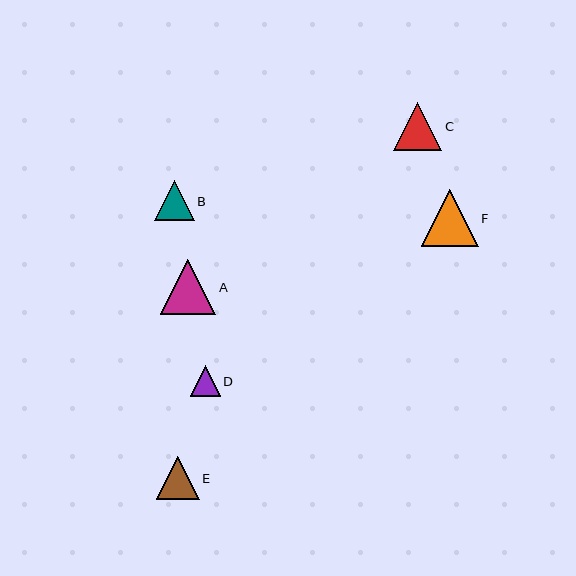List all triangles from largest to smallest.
From largest to smallest: F, A, C, E, B, D.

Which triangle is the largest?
Triangle F is the largest with a size of approximately 57 pixels.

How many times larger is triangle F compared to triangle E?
Triangle F is approximately 1.3 times the size of triangle E.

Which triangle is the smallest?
Triangle D is the smallest with a size of approximately 30 pixels.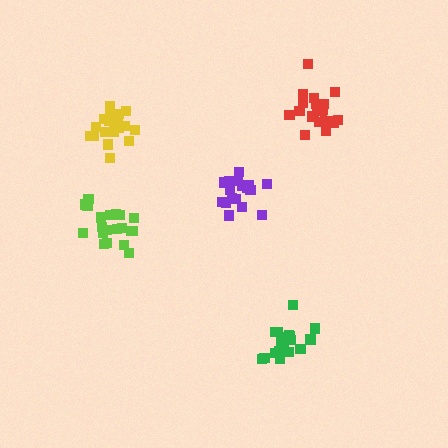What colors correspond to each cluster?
The clusters are colored: purple, lime, red, green, yellow.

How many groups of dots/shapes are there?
There are 5 groups.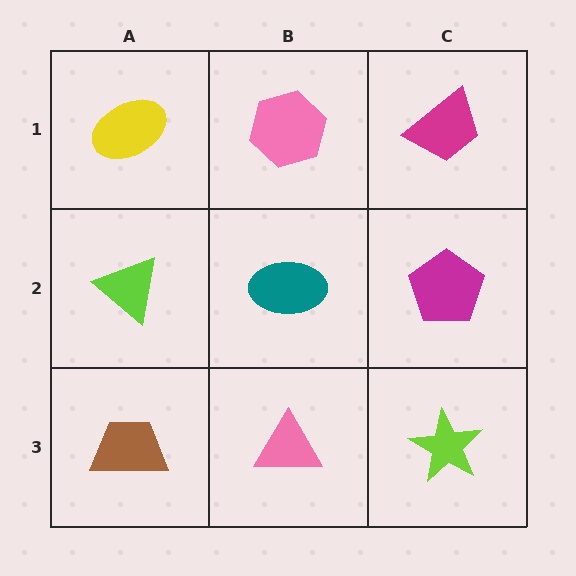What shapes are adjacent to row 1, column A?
A lime triangle (row 2, column A), a pink hexagon (row 1, column B).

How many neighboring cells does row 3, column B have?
3.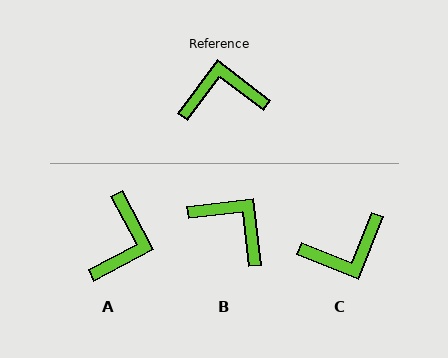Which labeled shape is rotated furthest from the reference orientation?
C, about 164 degrees away.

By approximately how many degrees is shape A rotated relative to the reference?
Approximately 115 degrees clockwise.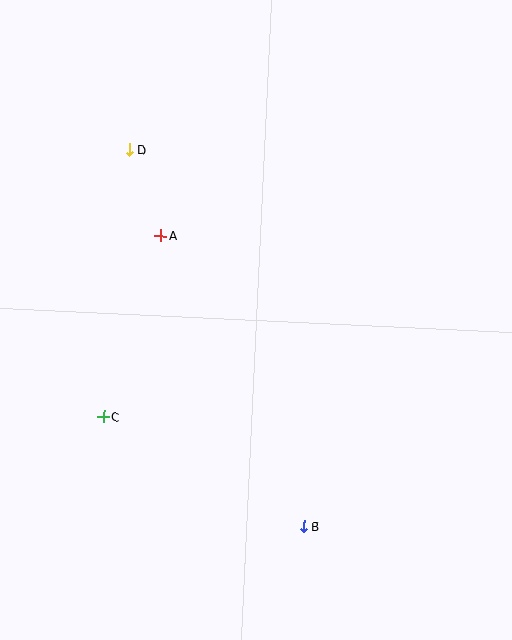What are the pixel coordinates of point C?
Point C is at (103, 417).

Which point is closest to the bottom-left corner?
Point C is closest to the bottom-left corner.